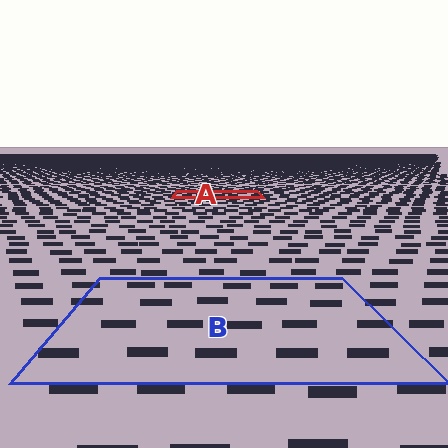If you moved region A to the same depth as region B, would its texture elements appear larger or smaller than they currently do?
They would appear larger. At a closer depth, the same texture elements are projected at a bigger on-screen size.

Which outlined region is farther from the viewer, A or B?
Region A is farther from the viewer — the texture elements inside it appear smaller and more densely packed.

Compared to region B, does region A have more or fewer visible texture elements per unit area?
Region A has more texture elements per unit area — they are packed more densely because it is farther away.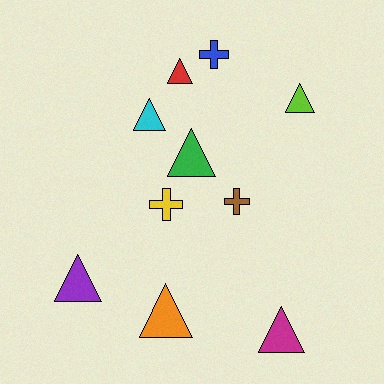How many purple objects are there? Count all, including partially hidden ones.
There is 1 purple object.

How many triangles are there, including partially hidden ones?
There are 7 triangles.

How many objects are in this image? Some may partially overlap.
There are 10 objects.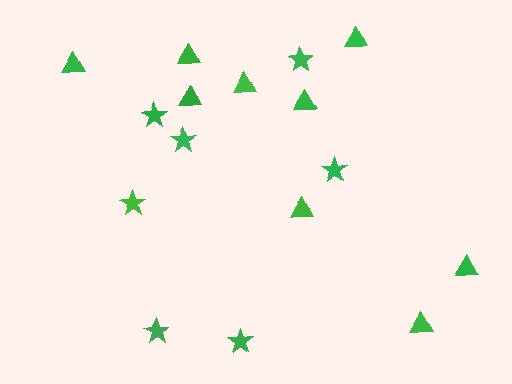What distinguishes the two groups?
There are 2 groups: one group of triangles (9) and one group of stars (7).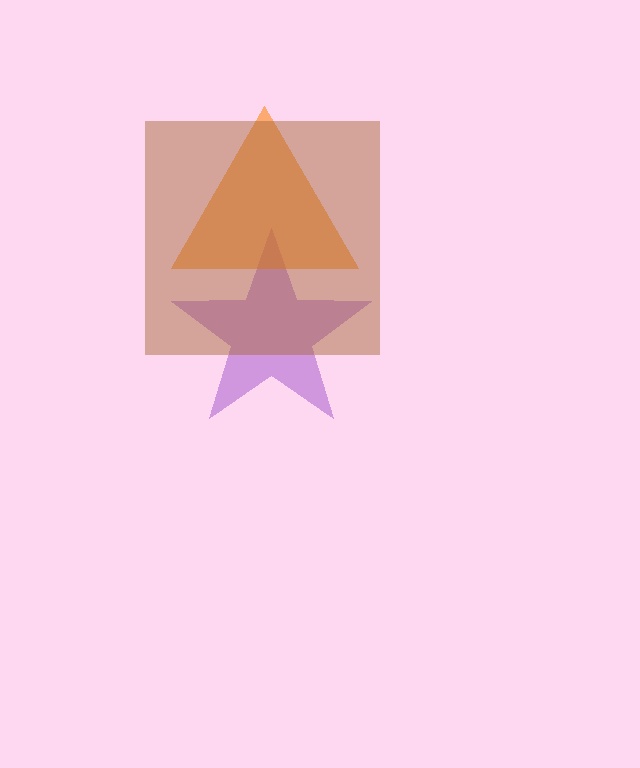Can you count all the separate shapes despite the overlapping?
Yes, there are 3 separate shapes.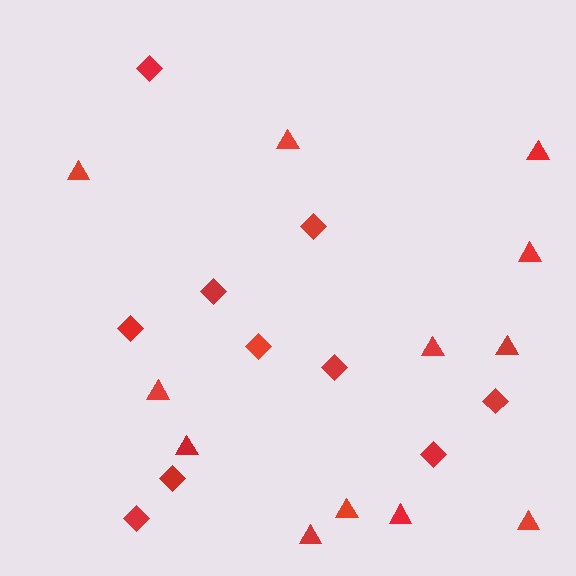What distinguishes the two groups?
There are 2 groups: one group of diamonds (10) and one group of triangles (12).